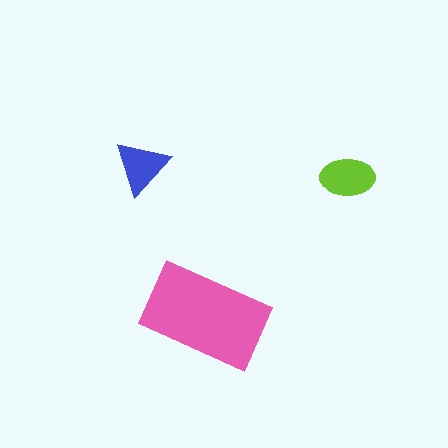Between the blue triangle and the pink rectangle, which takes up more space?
The pink rectangle.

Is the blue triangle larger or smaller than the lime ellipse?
Smaller.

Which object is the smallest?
The blue triangle.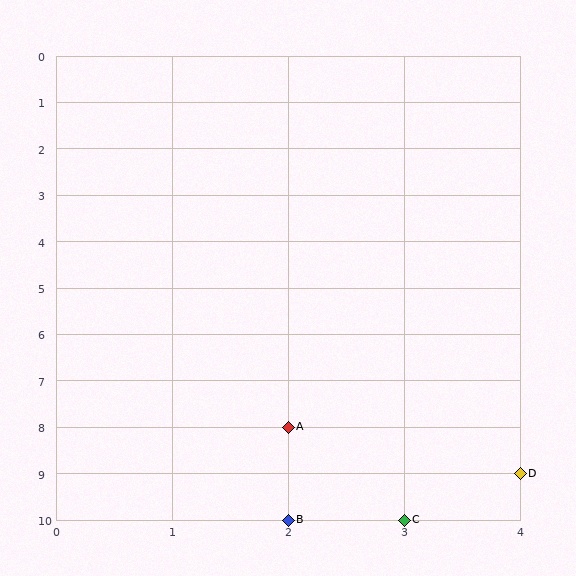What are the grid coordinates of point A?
Point A is at grid coordinates (2, 8).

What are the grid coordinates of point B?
Point B is at grid coordinates (2, 10).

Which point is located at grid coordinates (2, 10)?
Point B is at (2, 10).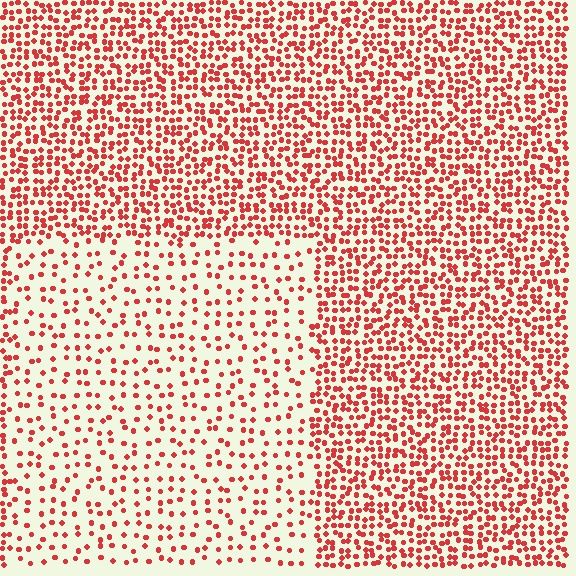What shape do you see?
I see a rectangle.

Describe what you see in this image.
The image contains small red elements arranged at two different densities. A rectangle-shaped region is visible where the elements are less densely packed than the surrounding area.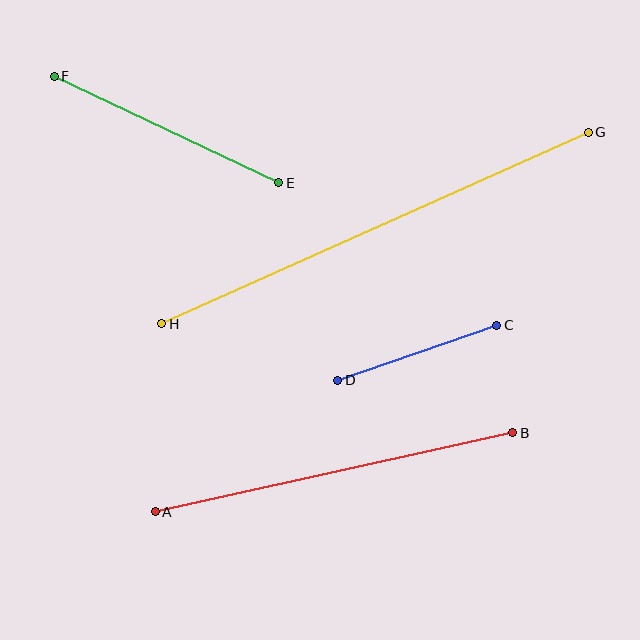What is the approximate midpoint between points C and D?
The midpoint is at approximately (417, 353) pixels.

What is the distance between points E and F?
The distance is approximately 248 pixels.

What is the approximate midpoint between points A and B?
The midpoint is at approximately (334, 472) pixels.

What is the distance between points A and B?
The distance is approximately 366 pixels.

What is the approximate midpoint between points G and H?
The midpoint is at approximately (375, 228) pixels.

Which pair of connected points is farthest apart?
Points G and H are farthest apart.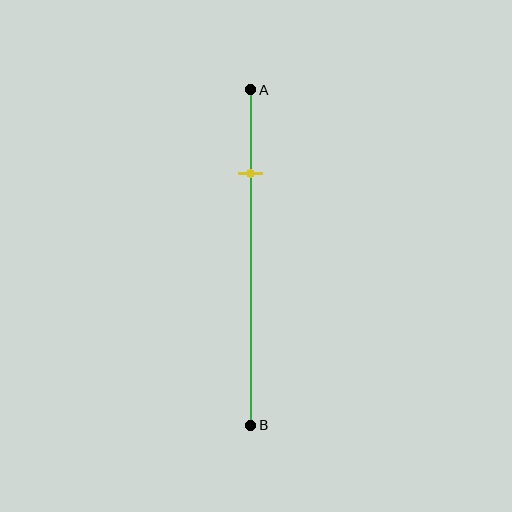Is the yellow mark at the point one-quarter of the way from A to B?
Yes, the mark is approximately at the one-quarter point.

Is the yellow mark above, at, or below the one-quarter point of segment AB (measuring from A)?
The yellow mark is approximately at the one-quarter point of segment AB.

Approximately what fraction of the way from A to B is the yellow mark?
The yellow mark is approximately 25% of the way from A to B.